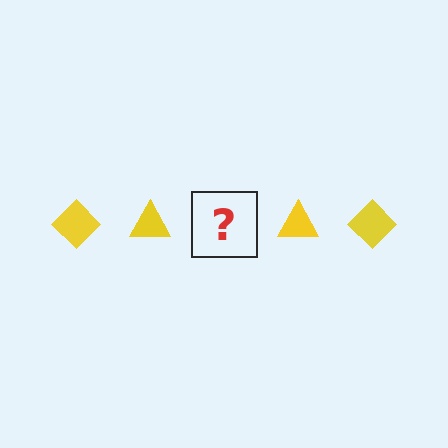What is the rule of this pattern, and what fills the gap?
The rule is that the pattern cycles through diamond, triangle shapes in yellow. The gap should be filled with a yellow diamond.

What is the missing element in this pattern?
The missing element is a yellow diamond.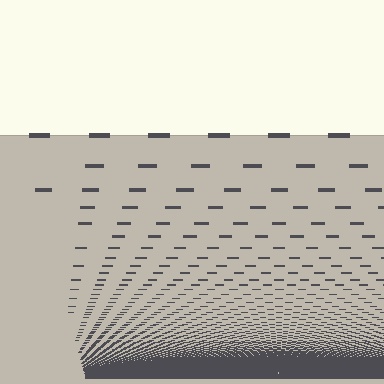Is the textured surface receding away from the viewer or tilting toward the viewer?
The surface appears to tilt toward the viewer. Texture elements get larger and sparser toward the top.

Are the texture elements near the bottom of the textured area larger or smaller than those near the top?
Smaller. The gradient is inverted — elements near the bottom are smaller and denser.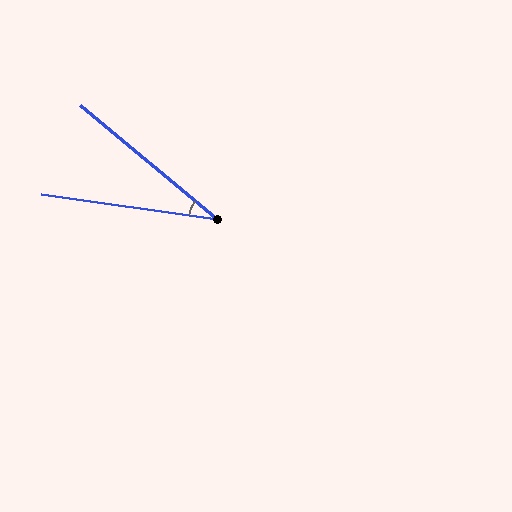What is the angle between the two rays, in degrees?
Approximately 32 degrees.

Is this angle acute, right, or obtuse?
It is acute.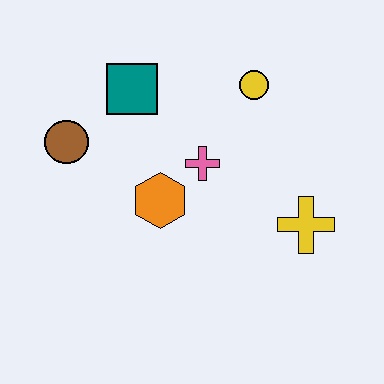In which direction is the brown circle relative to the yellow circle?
The brown circle is to the left of the yellow circle.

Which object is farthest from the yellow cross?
The brown circle is farthest from the yellow cross.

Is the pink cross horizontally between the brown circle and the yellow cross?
Yes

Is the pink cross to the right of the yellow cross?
No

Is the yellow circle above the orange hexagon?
Yes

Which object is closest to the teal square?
The brown circle is closest to the teal square.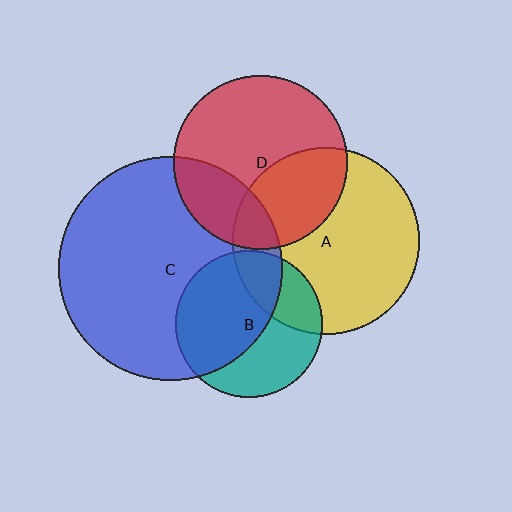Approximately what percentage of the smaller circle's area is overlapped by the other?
Approximately 25%.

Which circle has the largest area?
Circle C (blue).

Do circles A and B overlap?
Yes.